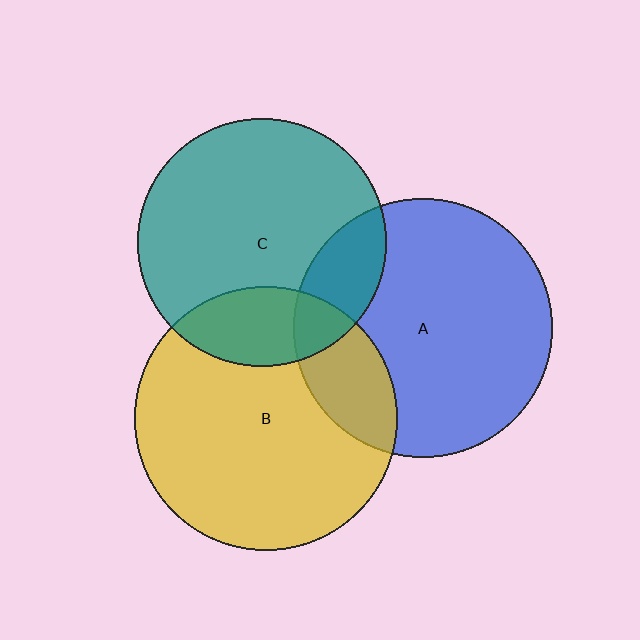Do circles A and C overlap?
Yes.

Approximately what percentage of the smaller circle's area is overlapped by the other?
Approximately 20%.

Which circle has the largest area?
Circle B (yellow).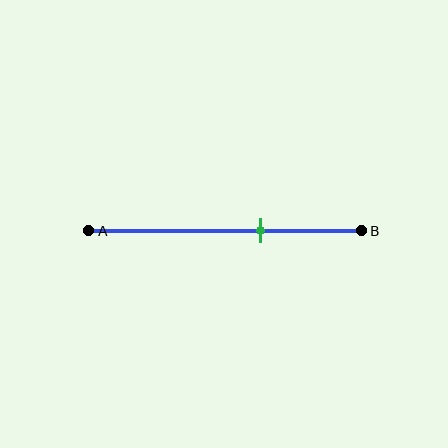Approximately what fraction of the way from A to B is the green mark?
The green mark is approximately 65% of the way from A to B.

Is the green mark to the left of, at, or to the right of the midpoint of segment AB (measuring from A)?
The green mark is to the right of the midpoint of segment AB.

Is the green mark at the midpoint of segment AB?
No, the mark is at about 65% from A, not at the 50% midpoint.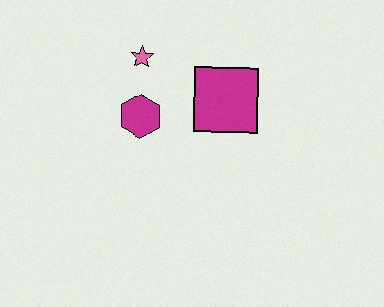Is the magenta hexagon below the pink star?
Yes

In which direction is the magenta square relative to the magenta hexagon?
The magenta square is to the right of the magenta hexagon.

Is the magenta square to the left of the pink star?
No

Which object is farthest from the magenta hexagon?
The magenta square is farthest from the magenta hexagon.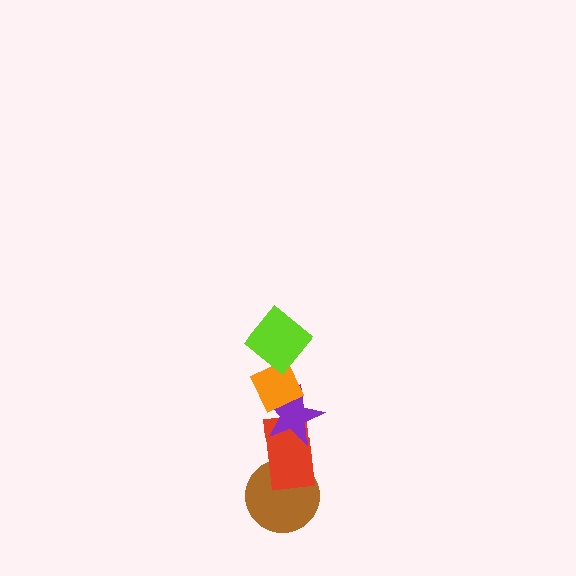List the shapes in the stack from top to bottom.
From top to bottom: the lime diamond, the orange diamond, the purple star, the red rectangle, the brown circle.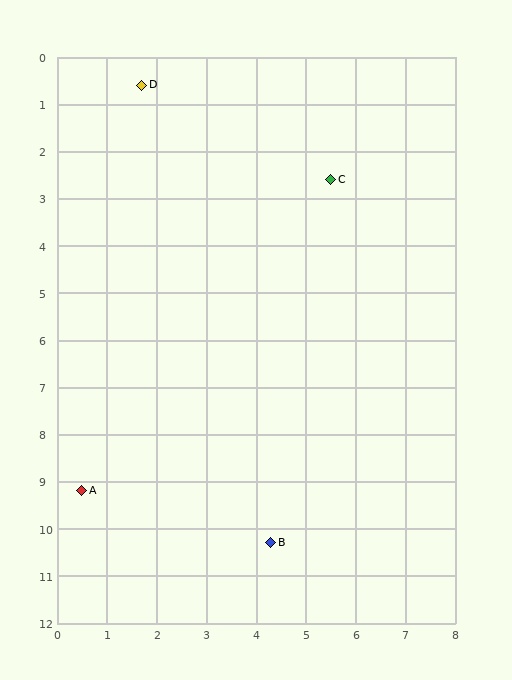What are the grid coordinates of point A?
Point A is at approximately (0.5, 9.2).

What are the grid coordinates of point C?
Point C is at approximately (5.5, 2.6).